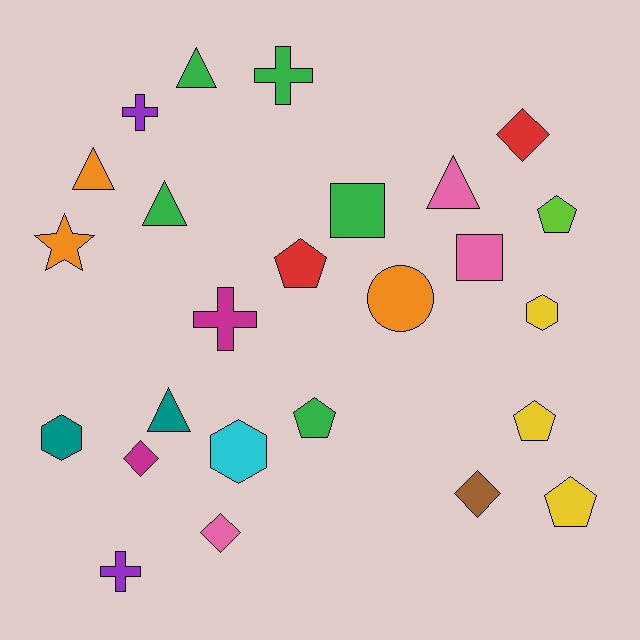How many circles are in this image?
There is 1 circle.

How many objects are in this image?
There are 25 objects.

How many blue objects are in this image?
There are no blue objects.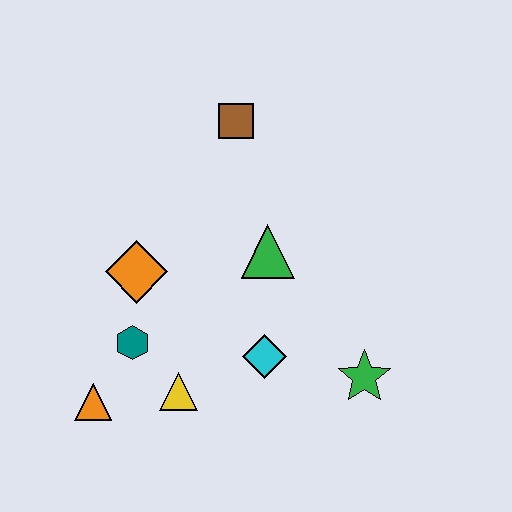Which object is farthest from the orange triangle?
The brown square is farthest from the orange triangle.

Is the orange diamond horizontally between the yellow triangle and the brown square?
No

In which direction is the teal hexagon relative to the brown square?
The teal hexagon is below the brown square.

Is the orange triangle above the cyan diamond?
No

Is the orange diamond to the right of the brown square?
No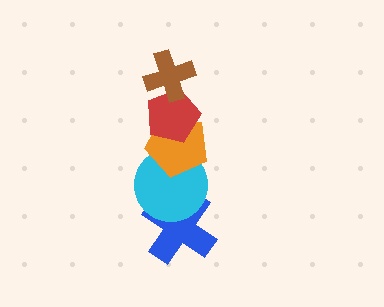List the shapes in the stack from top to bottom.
From top to bottom: the brown cross, the red pentagon, the orange pentagon, the cyan circle, the blue cross.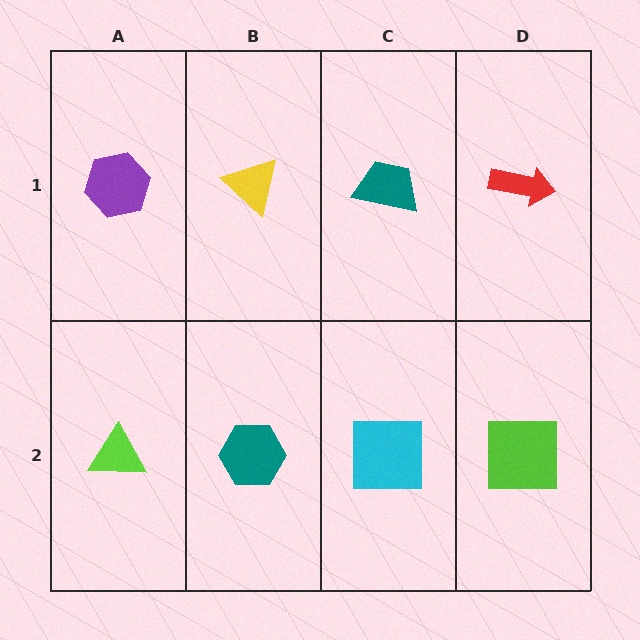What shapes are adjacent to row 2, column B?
A yellow triangle (row 1, column B), a lime triangle (row 2, column A), a cyan square (row 2, column C).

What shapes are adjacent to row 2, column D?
A red arrow (row 1, column D), a cyan square (row 2, column C).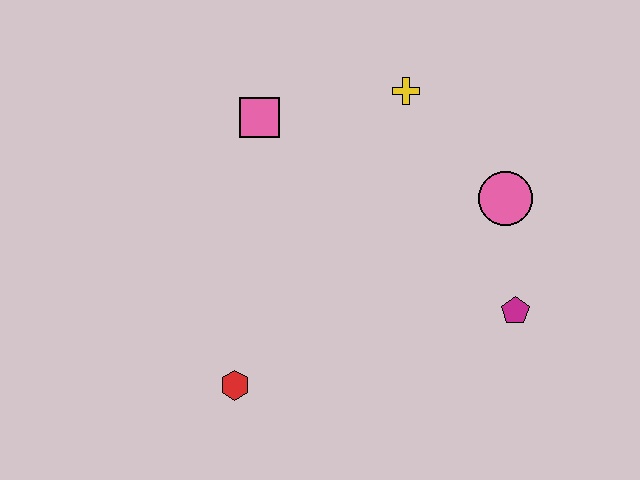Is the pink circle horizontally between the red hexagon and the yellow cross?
No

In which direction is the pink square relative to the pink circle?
The pink square is to the left of the pink circle.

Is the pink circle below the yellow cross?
Yes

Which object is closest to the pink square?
The yellow cross is closest to the pink square.